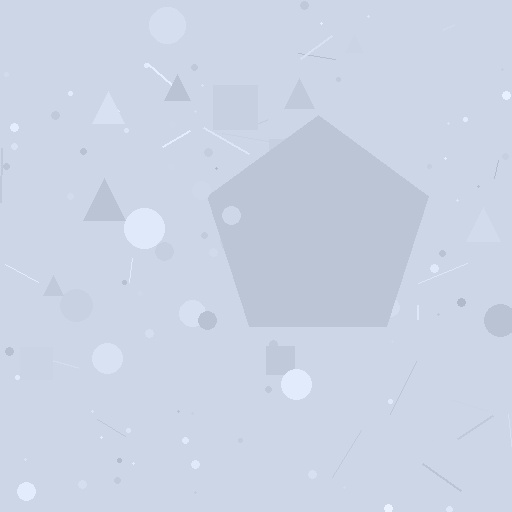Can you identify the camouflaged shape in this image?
The camouflaged shape is a pentagon.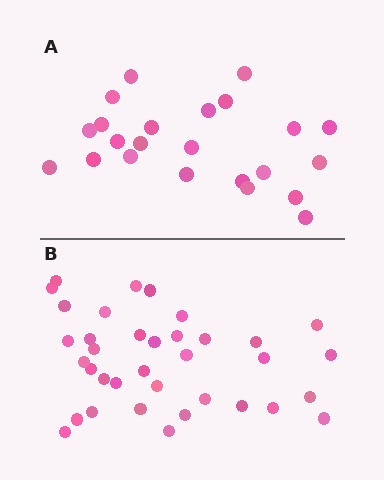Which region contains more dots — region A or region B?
Region B (the bottom region) has more dots.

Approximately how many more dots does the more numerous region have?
Region B has approximately 15 more dots than region A.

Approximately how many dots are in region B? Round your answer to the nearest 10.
About 40 dots. (The exact count is 36, which rounds to 40.)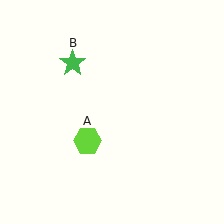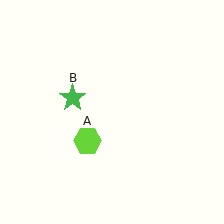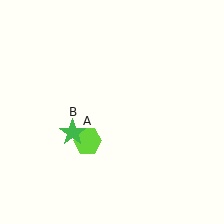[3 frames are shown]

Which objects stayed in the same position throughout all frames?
Lime hexagon (object A) remained stationary.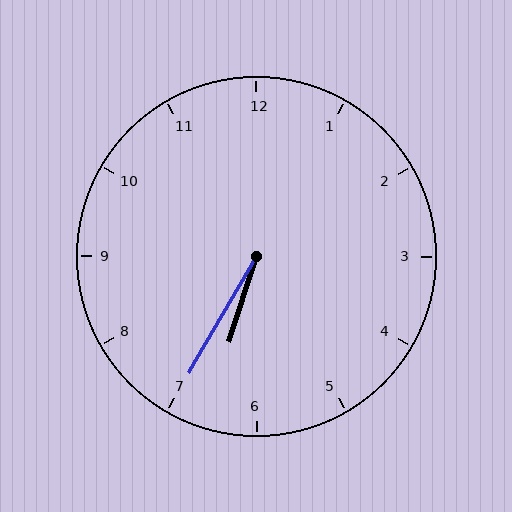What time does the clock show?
6:35.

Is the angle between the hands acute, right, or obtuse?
It is acute.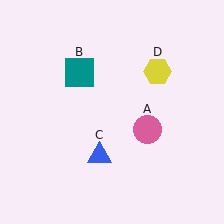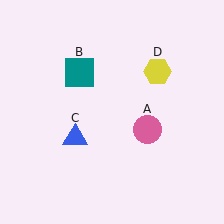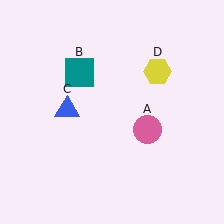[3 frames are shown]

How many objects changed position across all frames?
1 object changed position: blue triangle (object C).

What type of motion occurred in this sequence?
The blue triangle (object C) rotated clockwise around the center of the scene.